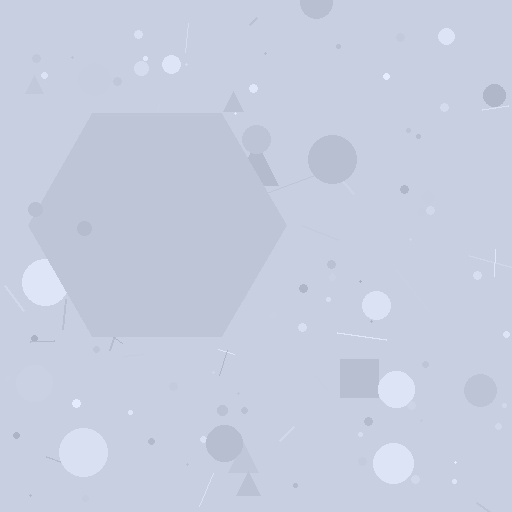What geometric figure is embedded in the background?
A hexagon is embedded in the background.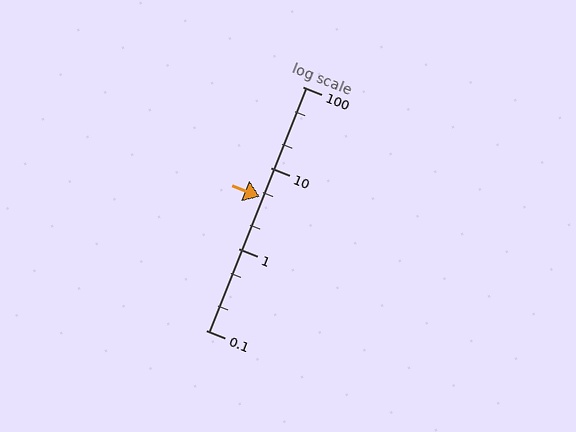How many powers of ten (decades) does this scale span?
The scale spans 3 decades, from 0.1 to 100.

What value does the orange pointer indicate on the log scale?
The pointer indicates approximately 4.4.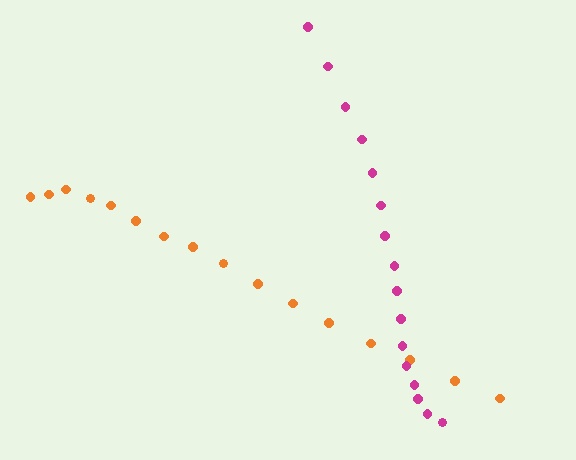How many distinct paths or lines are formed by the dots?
There are 2 distinct paths.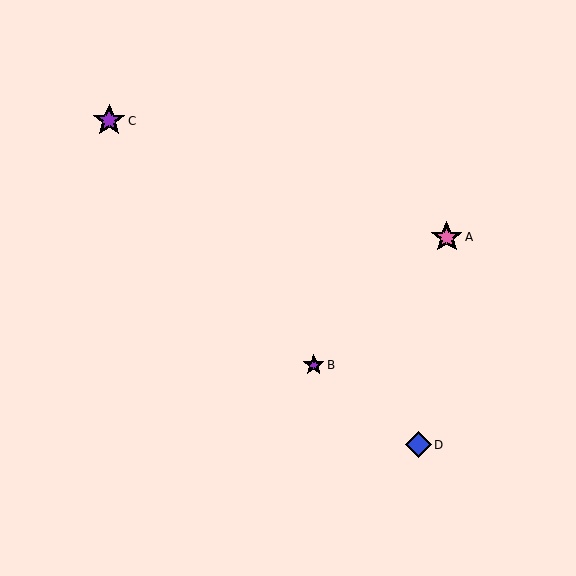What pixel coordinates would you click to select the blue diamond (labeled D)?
Click at (418, 445) to select the blue diamond D.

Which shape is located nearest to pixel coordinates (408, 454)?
The blue diamond (labeled D) at (418, 445) is nearest to that location.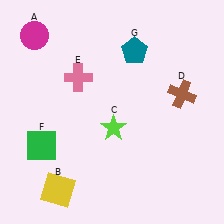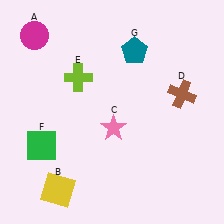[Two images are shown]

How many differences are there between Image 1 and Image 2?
There are 2 differences between the two images.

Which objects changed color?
C changed from lime to pink. E changed from pink to lime.